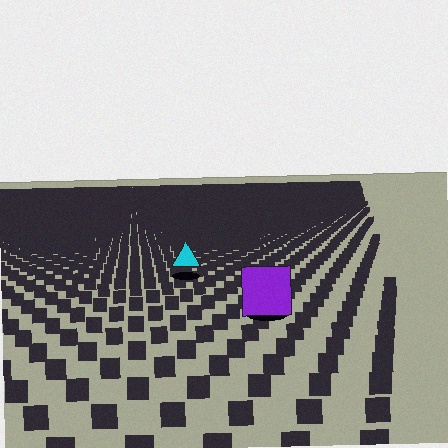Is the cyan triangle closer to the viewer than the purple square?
No. The purple square is closer — you can tell from the texture gradient: the ground texture is coarser near it.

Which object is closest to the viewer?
The purple square is closest. The texture marks near it are larger and more spread out.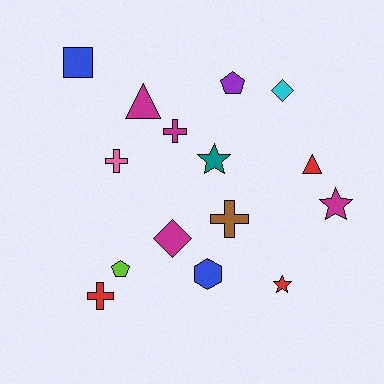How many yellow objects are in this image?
There are no yellow objects.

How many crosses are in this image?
There are 4 crosses.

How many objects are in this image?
There are 15 objects.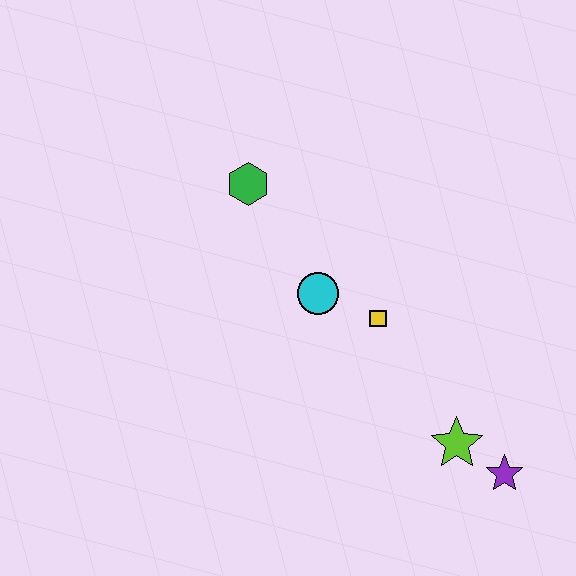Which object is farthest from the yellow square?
The purple star is farthest from the yellow square.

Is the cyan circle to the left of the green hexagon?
No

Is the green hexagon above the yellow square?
Yes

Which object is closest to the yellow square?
The cyan circle is closest to the yellow square.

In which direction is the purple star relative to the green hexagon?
The purple star is below the green hexagon.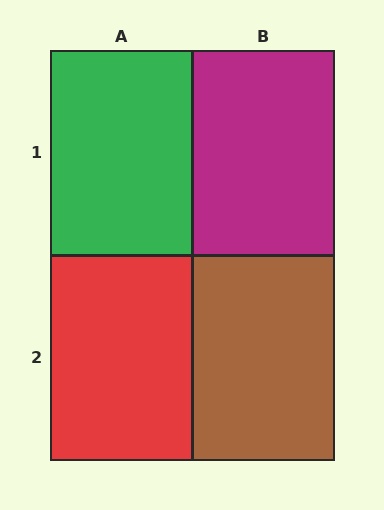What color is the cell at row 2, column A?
Red.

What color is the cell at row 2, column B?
Brown.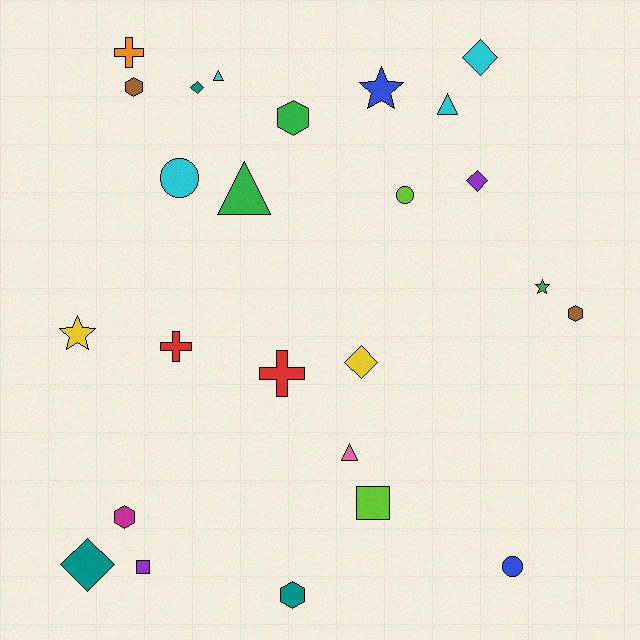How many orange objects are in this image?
There is 1 orange object.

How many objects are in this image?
There are 25 objects.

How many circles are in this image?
There are 3 circles.